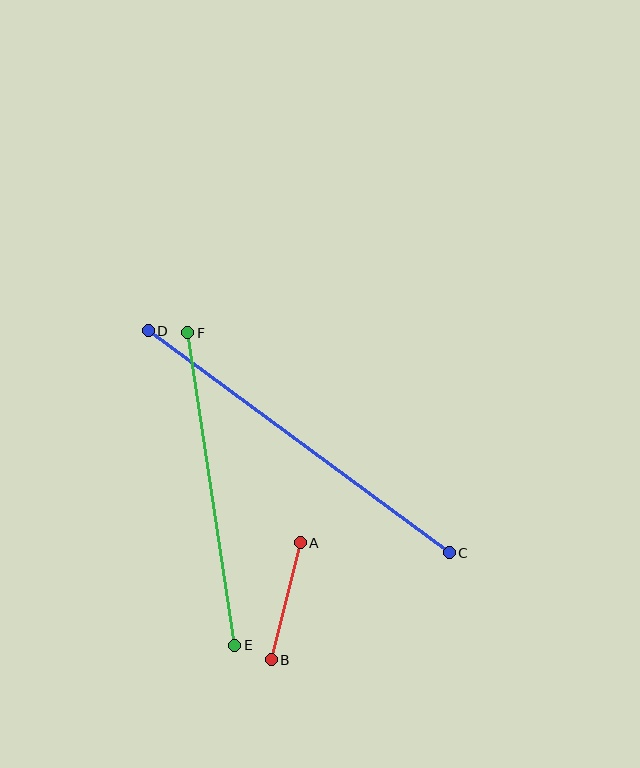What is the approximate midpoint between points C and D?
The midpoint is at approximately (299, 442) pixels.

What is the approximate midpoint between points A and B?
The midpoint is at approximately (286, 601) pixels.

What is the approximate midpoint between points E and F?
The midpoint is at approximately (211, 489) pixels.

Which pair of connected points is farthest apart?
Points C and D are farthest apart.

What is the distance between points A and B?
The distance is approximately 121 pixels.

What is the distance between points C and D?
The distance is approximately 374 pixels.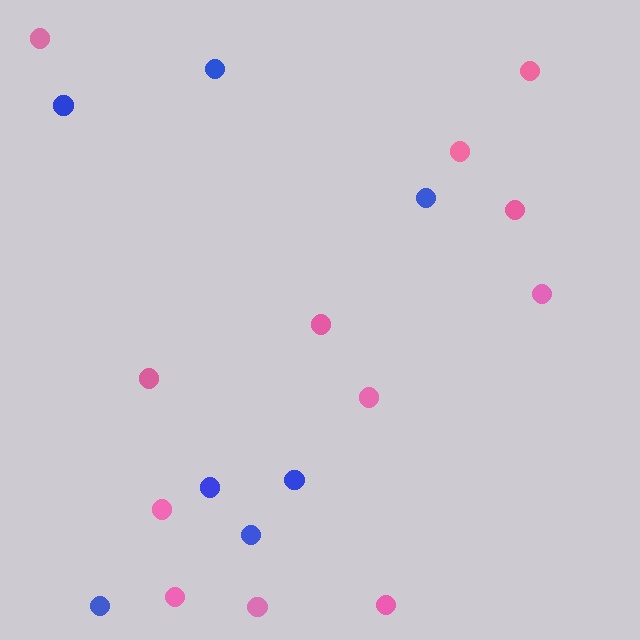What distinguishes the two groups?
There are 2 groups: one group of blue circles (7) and one group of pink circles (12).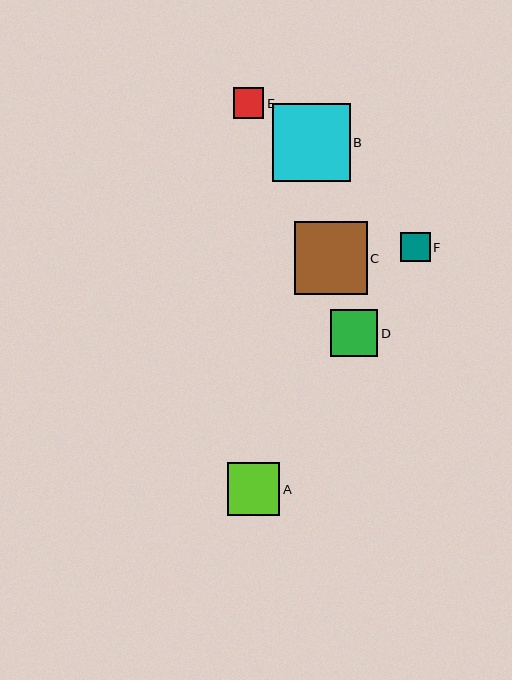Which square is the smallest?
Square F is the smallest with a size of approximately 29 pixels.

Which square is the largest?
Square B is the largest with a size of approximately 78 pixels.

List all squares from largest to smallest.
From largest to smallest: B, C, A, D, E, F.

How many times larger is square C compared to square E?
Square C is approximately 2.4 times the size of square E.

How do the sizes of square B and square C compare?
Square B and square C are approximately the same size.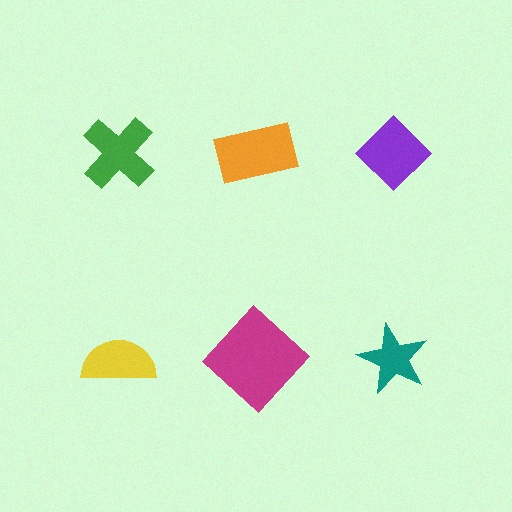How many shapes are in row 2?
3 shapes.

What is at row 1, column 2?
An orange rectangle.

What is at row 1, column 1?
A green cross.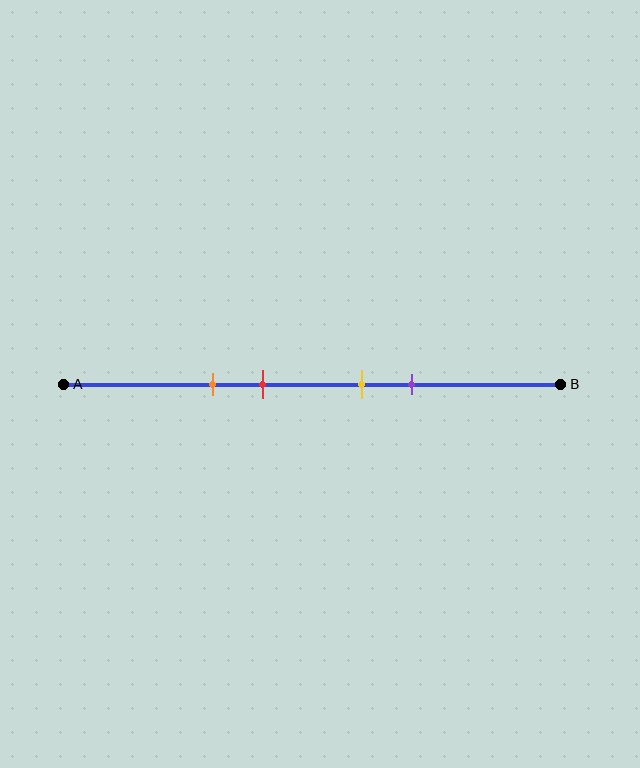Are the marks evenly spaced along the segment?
No, the marks are not evenly spaced.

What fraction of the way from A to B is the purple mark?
The purple mark is approximately 70% (0.7) of the way from A to B.